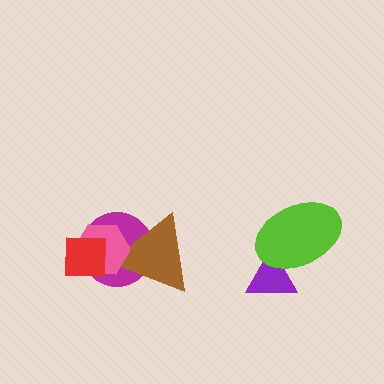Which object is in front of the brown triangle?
The pink hexagon is in front of the brown triangle.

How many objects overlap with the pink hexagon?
3 objects overlap with the pink hexagon.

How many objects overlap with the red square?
2 objects overlap with the red square.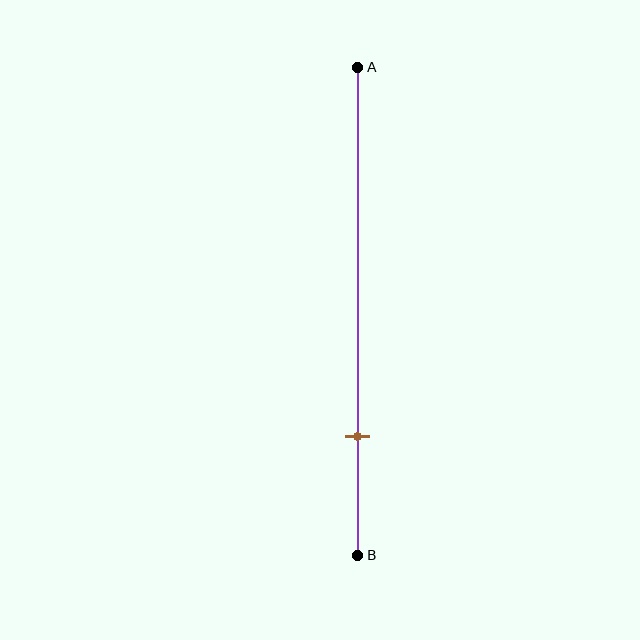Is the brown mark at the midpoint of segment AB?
No, the mark is at about 75% from A, not at the 50% midpoint.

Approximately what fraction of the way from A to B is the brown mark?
The brown mark is approximately 75% of the way from A to B.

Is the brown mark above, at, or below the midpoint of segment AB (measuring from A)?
The brown mark is below the midpoint of segment AB.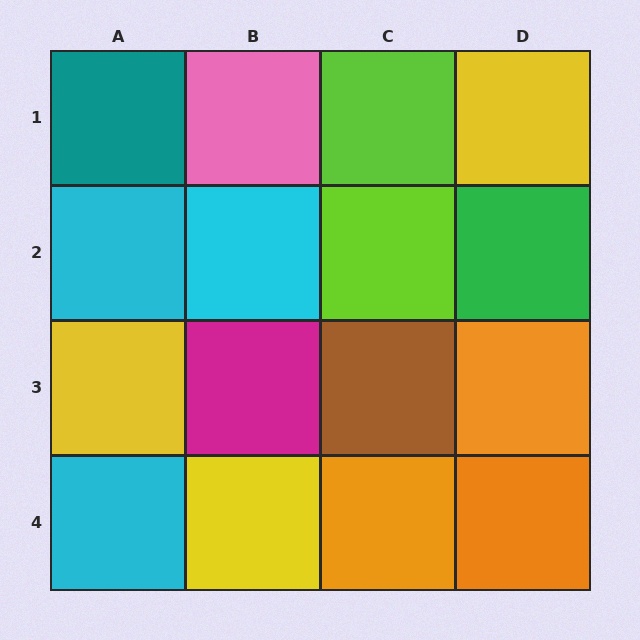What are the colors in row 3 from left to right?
Yellow, magenta, brown, orange.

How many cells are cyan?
3 cells are cyan.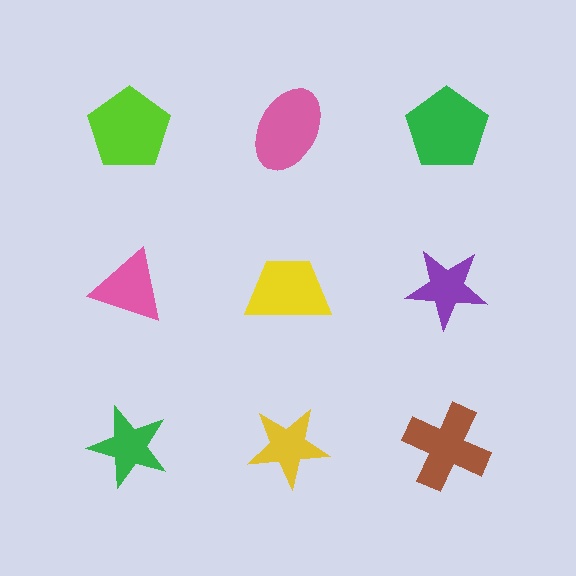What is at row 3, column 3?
A brown cross.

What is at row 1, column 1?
A lime pentagon.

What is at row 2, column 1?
A pink triangle.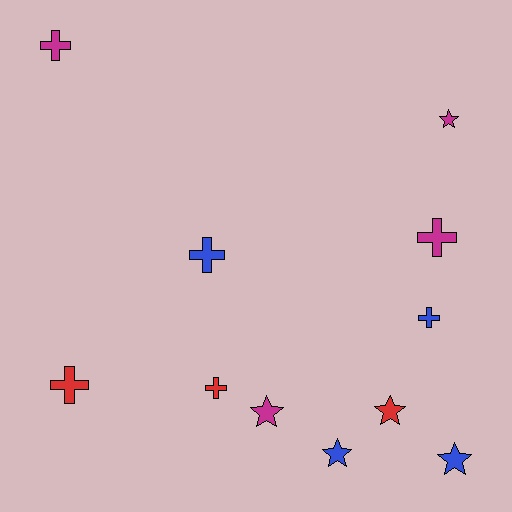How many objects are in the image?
There are 11 objects.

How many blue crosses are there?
There are 2 blue crosses.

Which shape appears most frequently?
Cross, with 6 objects.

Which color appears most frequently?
Blue, with 4 objects.